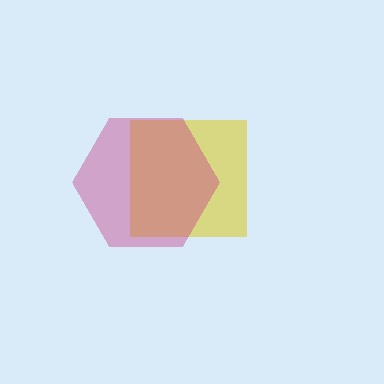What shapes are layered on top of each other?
The layered shapes are: a yellow square, a magenta hexagon.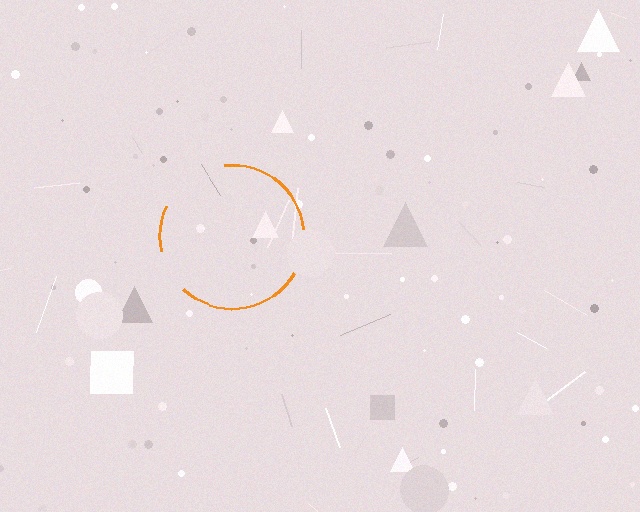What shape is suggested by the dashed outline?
The dashed outline suggests a circle.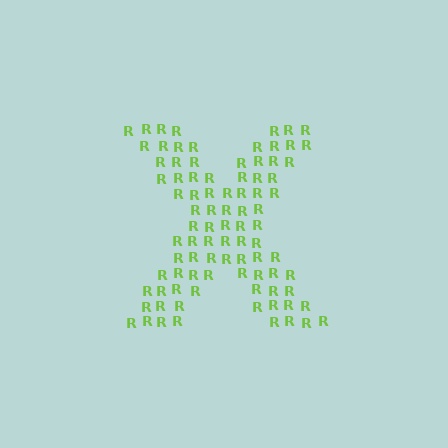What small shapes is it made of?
It is made of small letter R's.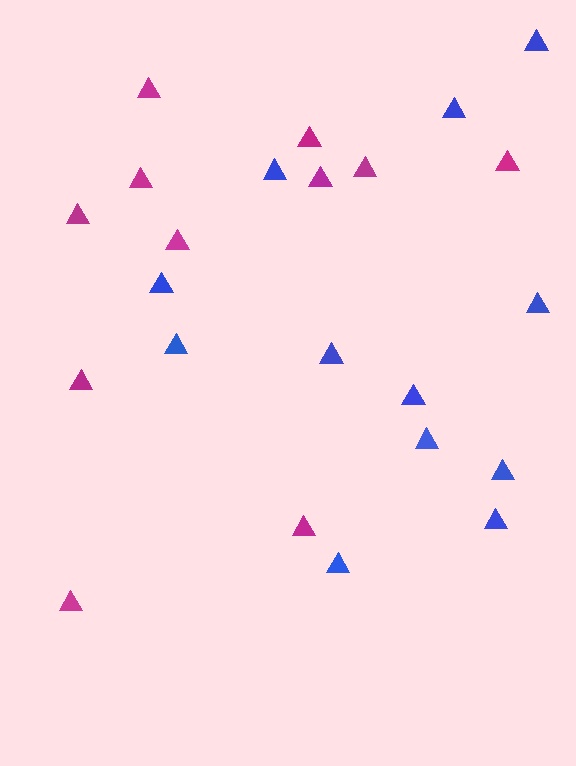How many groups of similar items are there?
There are 2 groups: one group of magenta triangles (11) and one group of blue triangles (12).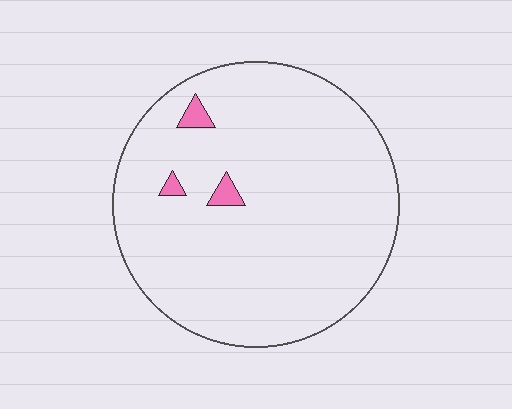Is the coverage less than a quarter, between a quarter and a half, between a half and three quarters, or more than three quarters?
Less than a quarter.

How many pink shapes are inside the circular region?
3.